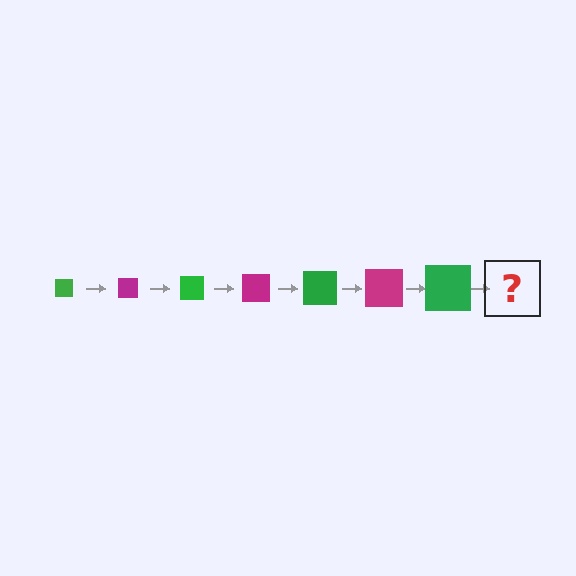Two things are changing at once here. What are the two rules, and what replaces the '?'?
The two rules are that the square grows larger each step and the color cycles through green and magenta. The '?' should be a magenta square, larger than the previous one.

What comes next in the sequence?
The next element should be a magenta square, larger than the previous one.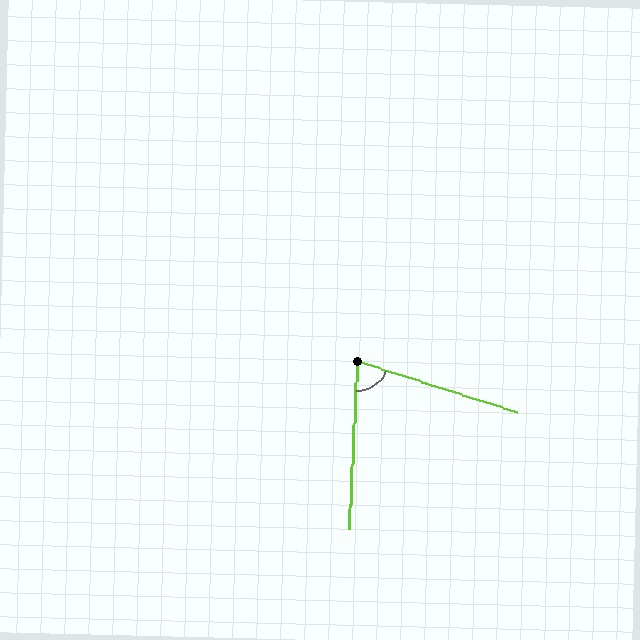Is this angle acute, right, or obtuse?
It is acute.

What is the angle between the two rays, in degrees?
Approximately 75 degrees.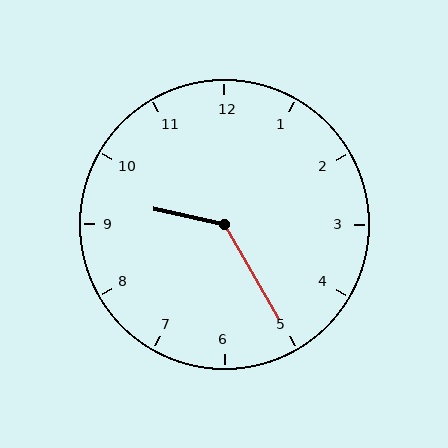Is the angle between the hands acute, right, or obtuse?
It is obtuse.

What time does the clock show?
9:25.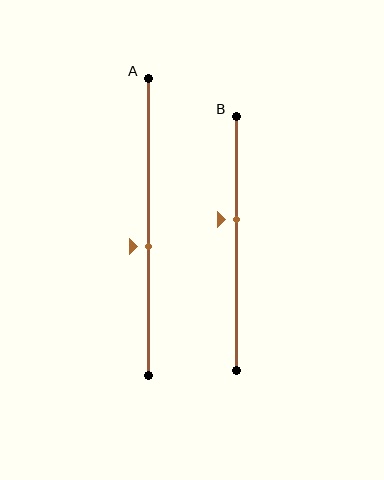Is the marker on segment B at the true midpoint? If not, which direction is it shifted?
No, the marker on segment B is shifted upward by about 9% of the segment length.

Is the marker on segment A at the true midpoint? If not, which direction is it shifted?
No, the marker on segment A is shifted downward by about 6% of the segment length.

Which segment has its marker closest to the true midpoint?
Segment A has its marker closest to the true midpoint.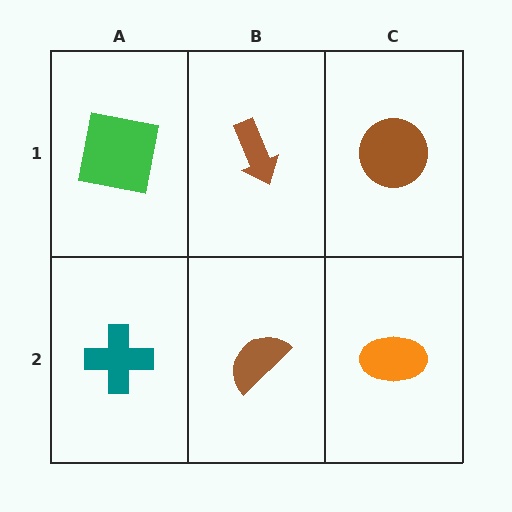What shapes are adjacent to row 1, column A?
A teal cross (row 2, column A), a brown arrow (row 1, column B).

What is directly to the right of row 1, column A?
A brown arrow.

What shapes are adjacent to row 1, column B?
A brown semicircle (row 2, column B), a green square (row 1, column A), a brown circle (row 1, column C).